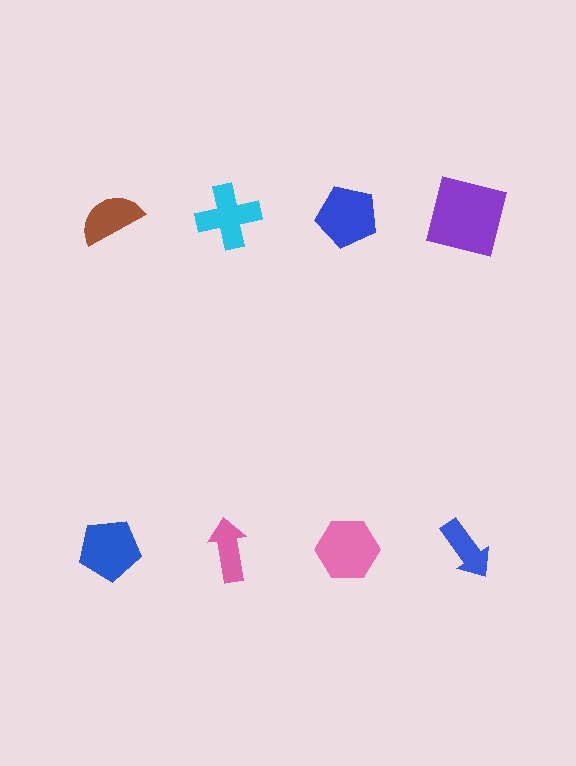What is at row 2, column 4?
A blue arrow.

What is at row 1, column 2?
A cyan cross.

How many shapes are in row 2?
4 shapes.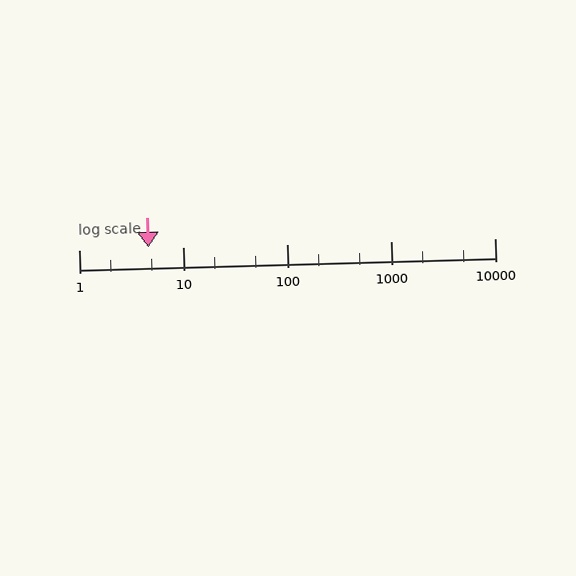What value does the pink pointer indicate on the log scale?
The pointer indicates approximately 4.7.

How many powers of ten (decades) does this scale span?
The scale spans 4 decades, from 1 to 10000.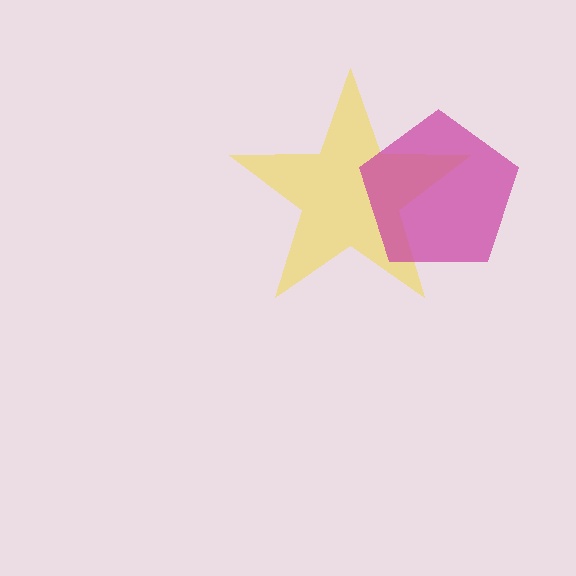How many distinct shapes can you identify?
There are 2 distinct shapes: a yellow star, a magenta pentagon.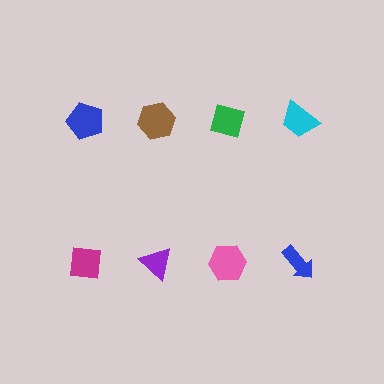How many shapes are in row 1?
4 shapes.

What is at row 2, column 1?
A magenta square.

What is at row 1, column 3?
A green square.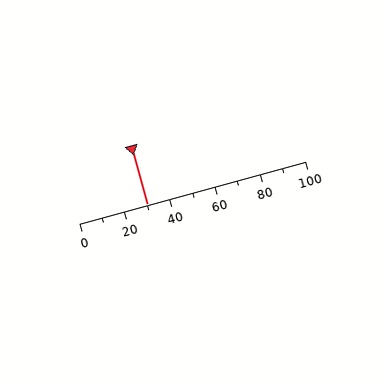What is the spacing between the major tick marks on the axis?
The major ticks are spaced 20 apart.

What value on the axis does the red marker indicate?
The marker indicates approximately 30.